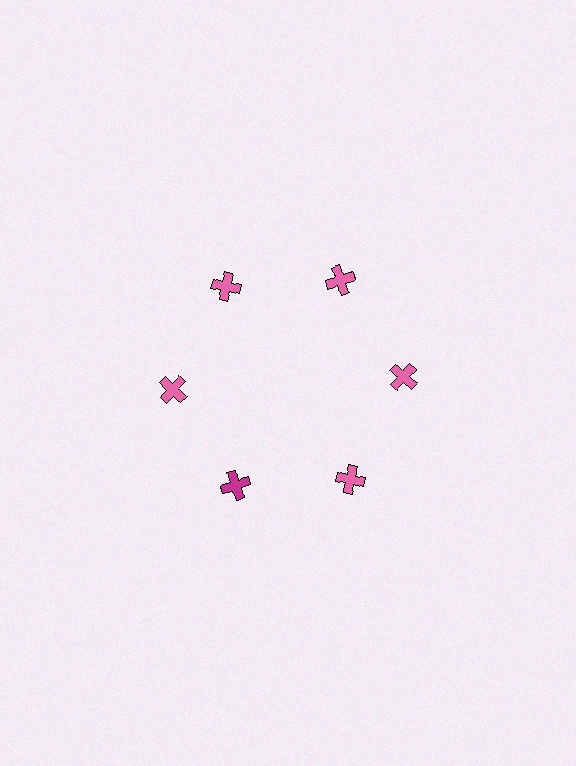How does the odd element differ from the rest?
It has a different color: magenta instead of pink.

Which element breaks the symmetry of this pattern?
The magenta cross at roughly the 7 o'clock position breaks the symmetry. All other shapes are pink crosses.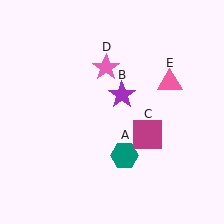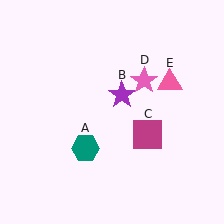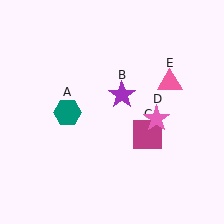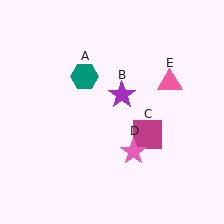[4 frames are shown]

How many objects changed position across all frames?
2 objects changed position: teal hexagon (object A), pink star (object D).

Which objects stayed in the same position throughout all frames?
Purple star (object B) and magenta square (object C) and pink triangle (object E) remained stationary.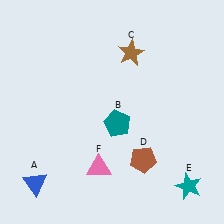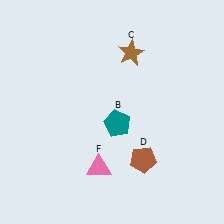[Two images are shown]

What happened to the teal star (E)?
The teal star (E) was removed in Image 2. It was in the bottom-right area of Image 1.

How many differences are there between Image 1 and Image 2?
There are 2 differences between the two images.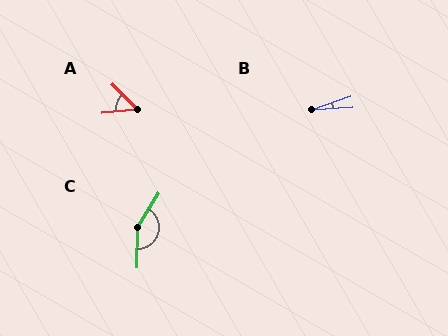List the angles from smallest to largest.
B (15°), A (50°), C (148°).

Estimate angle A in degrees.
Approximately 50 degrees.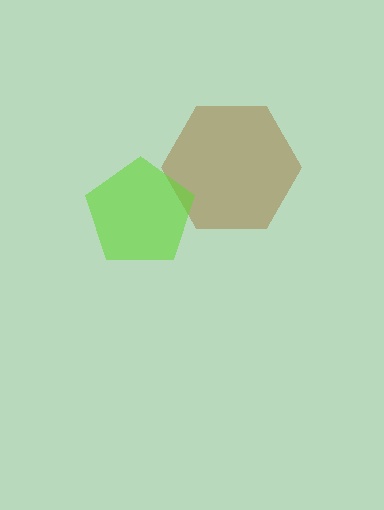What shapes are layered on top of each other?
The layered shapes are: a brown hexagon, a lime pentagon.